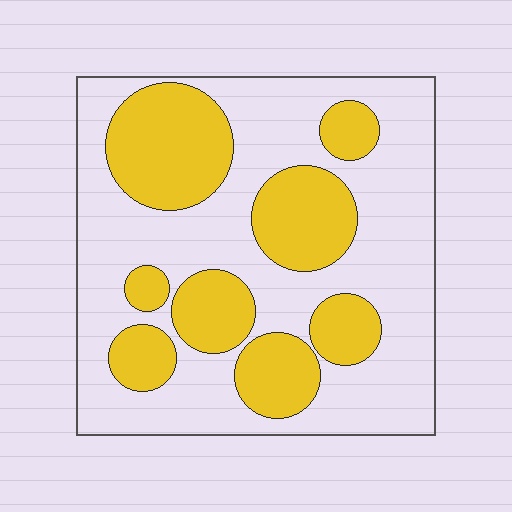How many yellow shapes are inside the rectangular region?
8.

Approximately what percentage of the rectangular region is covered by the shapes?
Approximately 35%.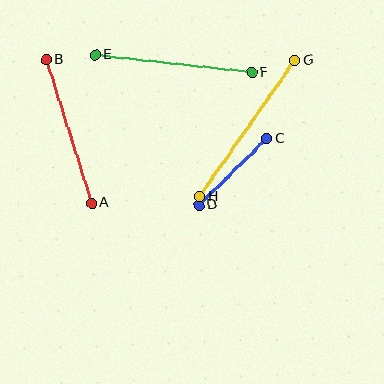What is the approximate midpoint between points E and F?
The midpoint is at approximately (173, 64) pixels.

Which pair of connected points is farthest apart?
Points G and H are farthest apart.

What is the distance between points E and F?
The distance is approximately 158 pixels.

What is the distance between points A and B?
The distance is approximately 150 pixels.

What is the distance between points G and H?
The distance is approximately 166 pixels.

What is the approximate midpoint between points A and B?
The midpoint is at approximately (69, 131) pixels.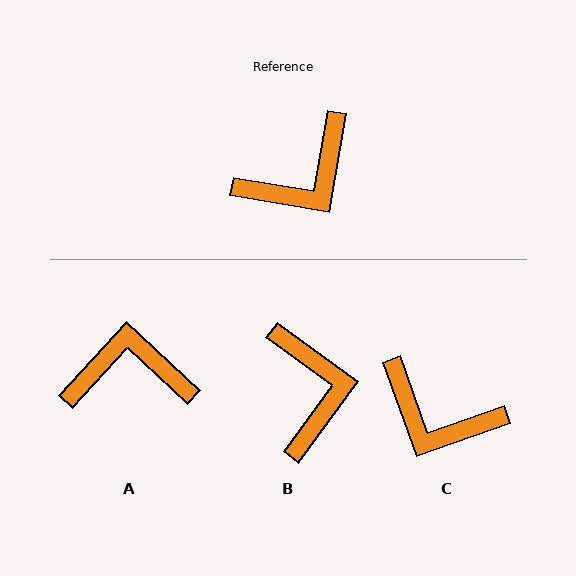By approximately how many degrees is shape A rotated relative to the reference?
Approximately 147 degrees counter-clockwise.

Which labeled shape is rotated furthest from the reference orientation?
A, about 147 degrees away.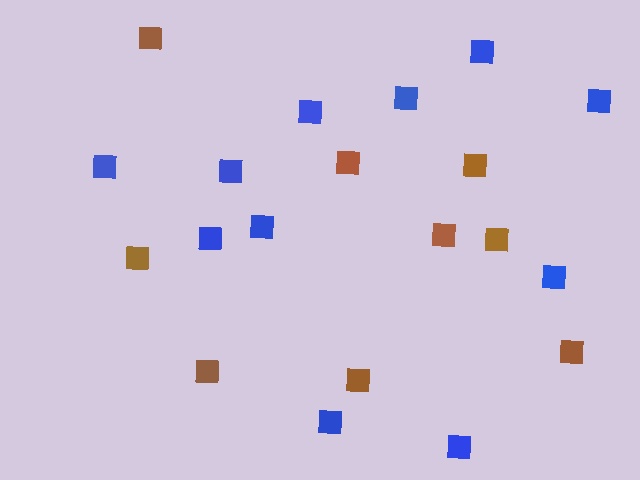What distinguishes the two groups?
There are 2 groups: one group of brown squares (9) and one group of blue squares (11).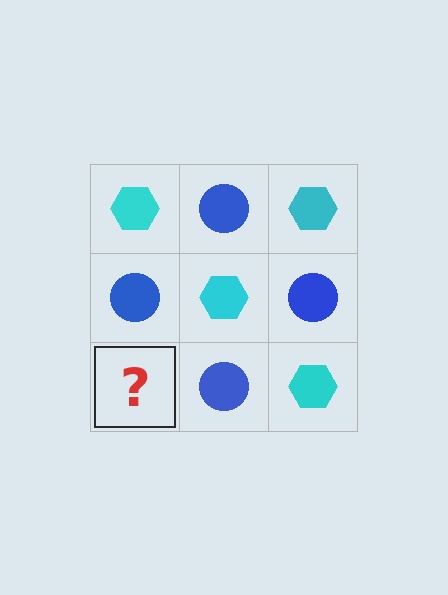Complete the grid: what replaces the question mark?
The question mark should be replaced with a cyan hexagon.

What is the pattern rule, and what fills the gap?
The rule is that it alternates cyan hexagon and blue circle in a checkerboard pattern. The gap should be filled with a cyan hexagon.